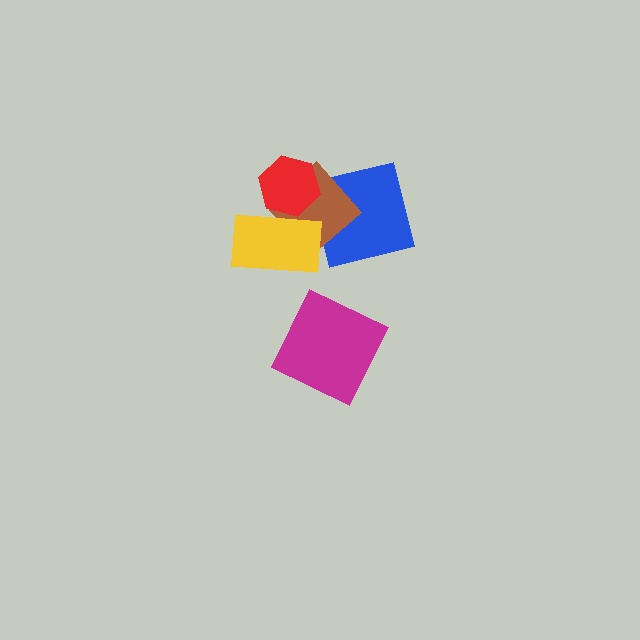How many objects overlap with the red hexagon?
2 objects overlap with the red hexagon.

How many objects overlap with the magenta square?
0 objects overlap with the magenta square.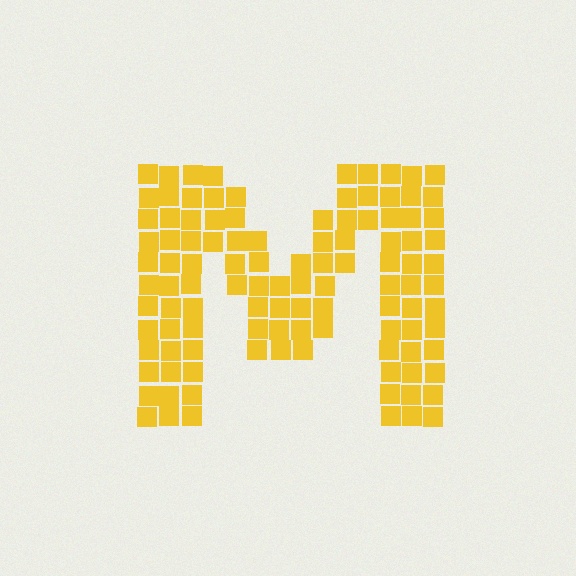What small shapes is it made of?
It is made of small squares.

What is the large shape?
The large shape is the letter M.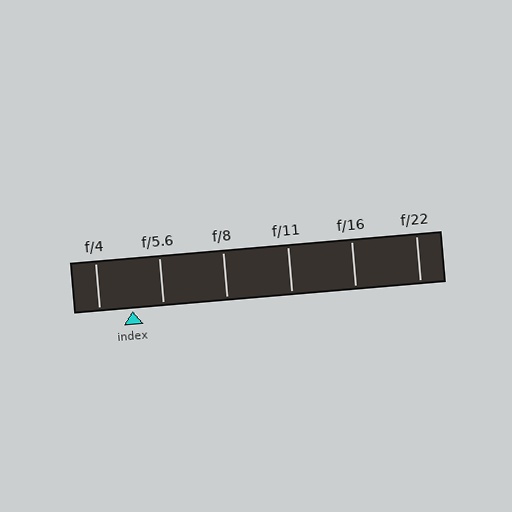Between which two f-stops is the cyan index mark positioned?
The index mark is between f/4 and f/5.6.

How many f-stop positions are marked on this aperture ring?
There are 6 f-stop positions marked.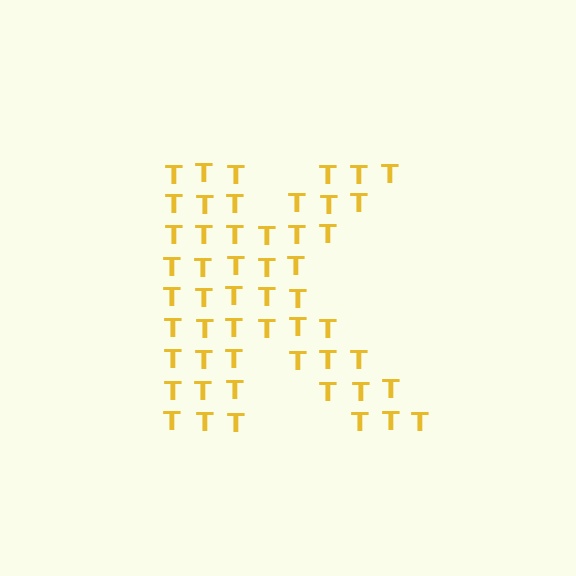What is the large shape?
The large shape is the letter K.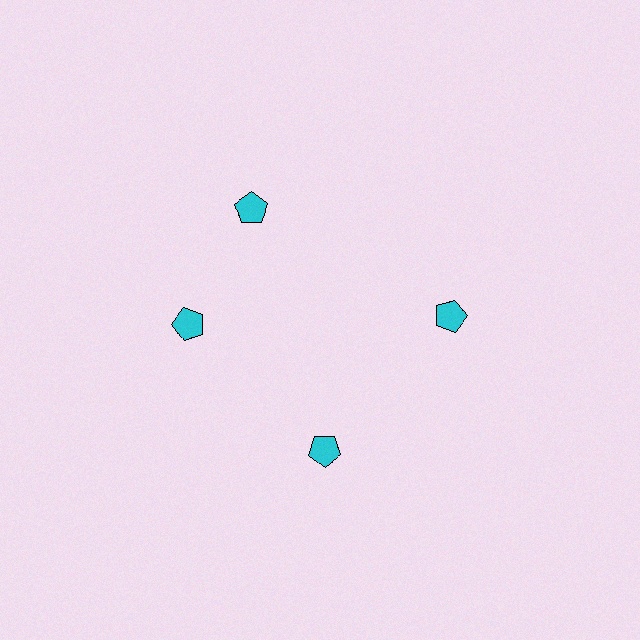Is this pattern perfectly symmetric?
No. The 4 cyan pentagons are arranged in a ring, but one element near the 12 o'clock position is rotated out of alignment along the ring, breaking the 4-fold rotational symmetry.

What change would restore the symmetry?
The symmetry would be restored by rotating it back into even spacing with its neighbors so that all 4 pentagons sit at equal angles and equal distance from the center.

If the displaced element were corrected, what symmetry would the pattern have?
It would have 4-fold rotational symmetry — the pattern would map onto itself every 90 degrees.